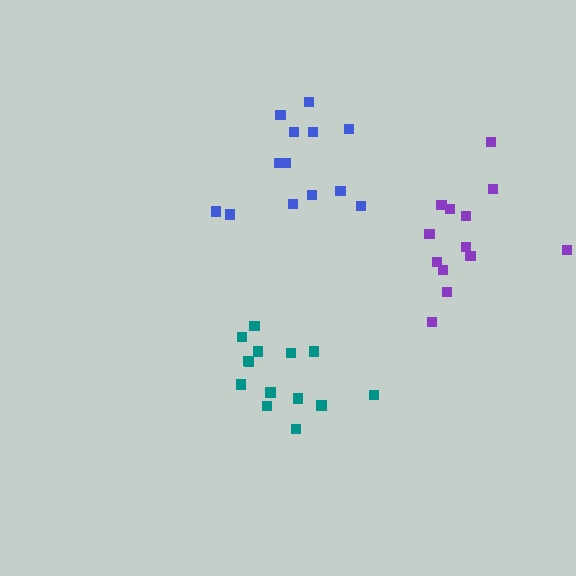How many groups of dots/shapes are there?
There are 3 groups.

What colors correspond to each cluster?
The clusters are colored: teal, blue, purple.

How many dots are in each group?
Group 1: 14 dots, Group 2: 13 dots, Group 3: 13 dots (40 total).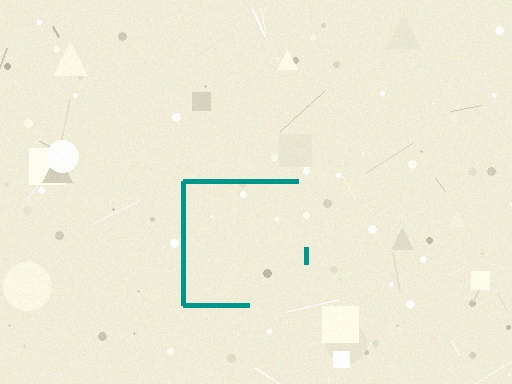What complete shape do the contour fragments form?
The contour fragments form a square.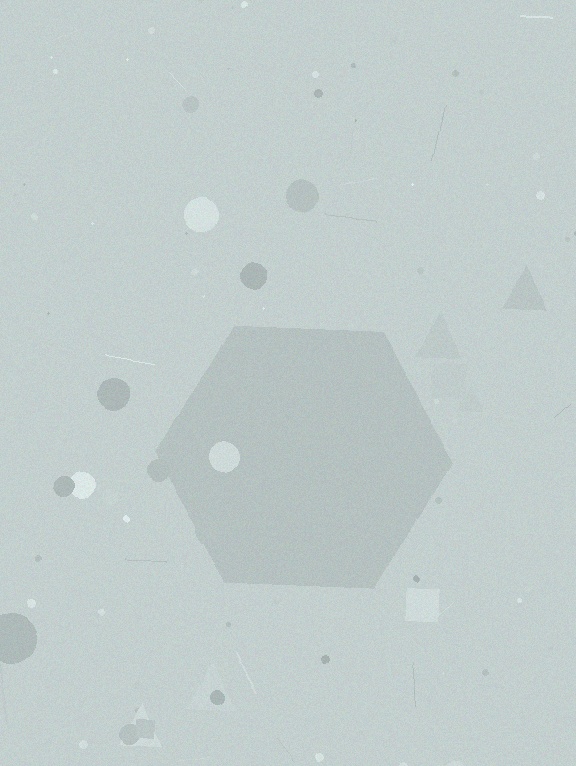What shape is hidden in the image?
A hexagon is hidden in the image.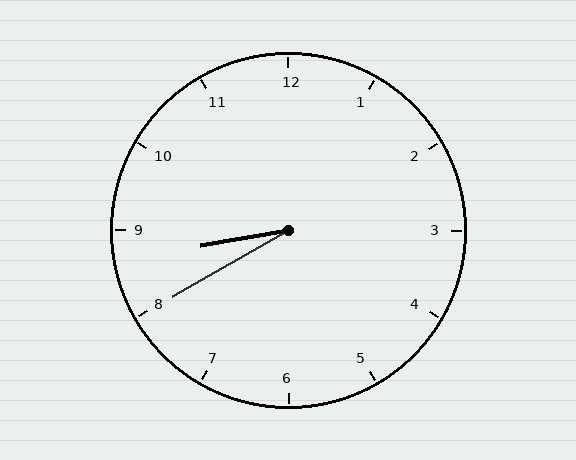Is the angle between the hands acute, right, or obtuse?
It is acute.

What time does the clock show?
8:40.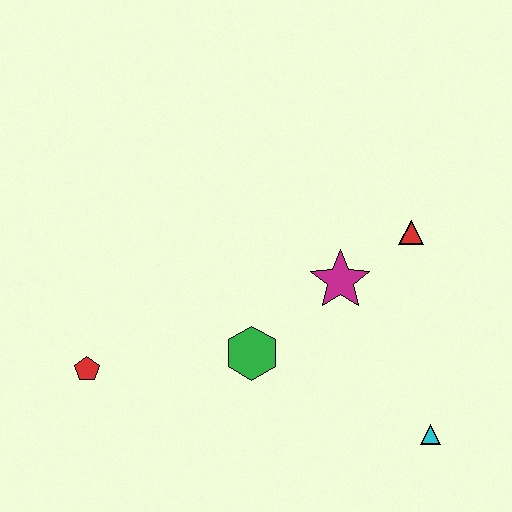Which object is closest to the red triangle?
The magenta star is closest to the red triangle.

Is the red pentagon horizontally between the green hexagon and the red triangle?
No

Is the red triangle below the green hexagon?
No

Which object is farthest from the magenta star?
The red pentagon is farthest from the magenta star.